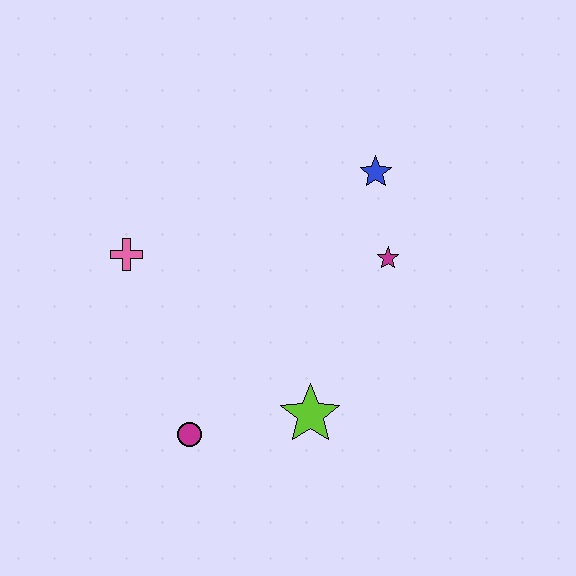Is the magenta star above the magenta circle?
Yes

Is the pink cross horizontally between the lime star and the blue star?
No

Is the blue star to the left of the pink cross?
No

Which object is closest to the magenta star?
The blue star is closest to the magenta star.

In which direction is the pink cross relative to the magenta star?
The pink cross is to the left of the magenta star.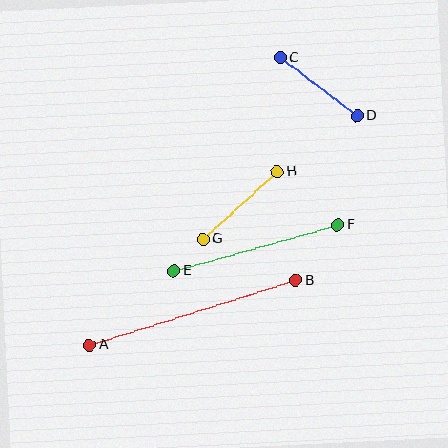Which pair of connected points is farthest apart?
Points A and B are farthest apart.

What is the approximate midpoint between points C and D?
The midpoint is at approximately (319, 87) pixels.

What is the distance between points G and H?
The distance is approximately 100 pixels.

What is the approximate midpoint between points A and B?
The midpoint is at approximately (192, 313) pixels.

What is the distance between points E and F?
The distance is approximately 170 pixels.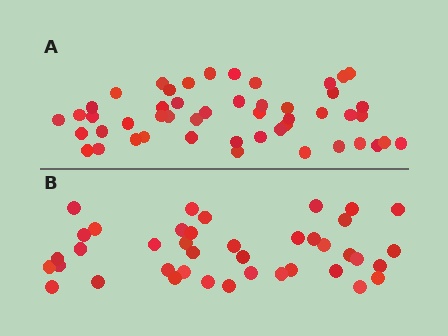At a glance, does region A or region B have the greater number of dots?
Region A (the top region) has more dots.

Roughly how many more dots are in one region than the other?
Region A has roughly 8 or so more dots than region B.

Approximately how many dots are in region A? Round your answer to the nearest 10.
About 50 dots. (The exact count is 49, which rounds to 50.)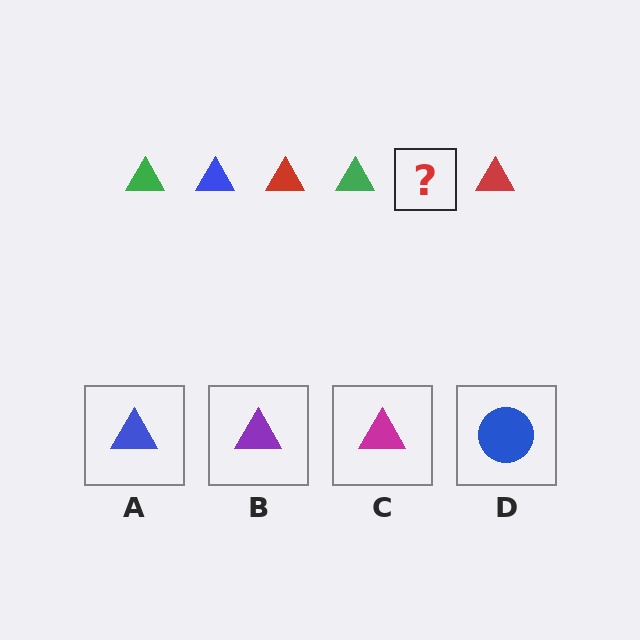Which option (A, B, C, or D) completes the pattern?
A.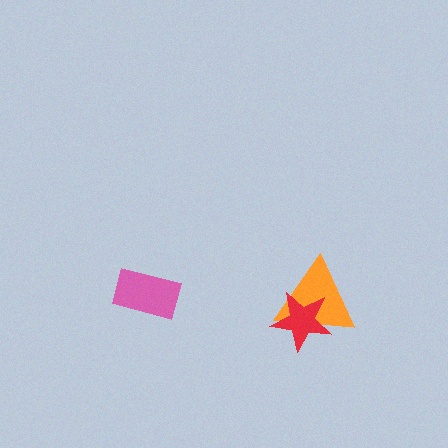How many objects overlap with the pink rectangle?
0 objects overlap with the pink rectangle.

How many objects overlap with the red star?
1 object overlaps with the red star.